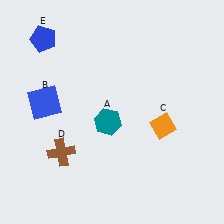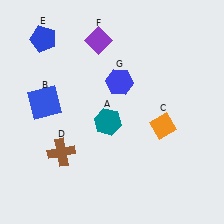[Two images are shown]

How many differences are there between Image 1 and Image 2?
There are 2 differences between the two images.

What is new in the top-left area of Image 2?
A purple diamond (F) was added in the top-left area of Image 2.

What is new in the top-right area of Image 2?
A blue hexagon (G) was added in the top-right area of Image 2.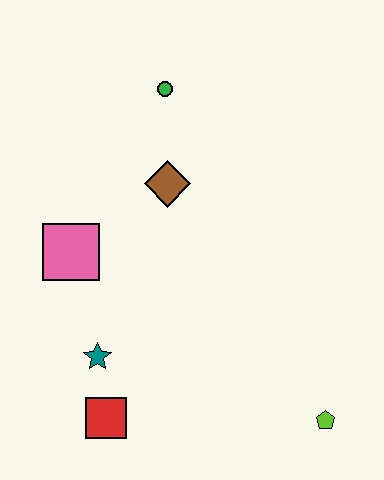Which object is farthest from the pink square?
The lime pentagon is farthest from the pink square.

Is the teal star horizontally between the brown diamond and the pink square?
Yes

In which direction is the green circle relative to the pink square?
The green circle is above the pink square.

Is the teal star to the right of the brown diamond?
No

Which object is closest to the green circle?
The brown diamond is closest to the green circle.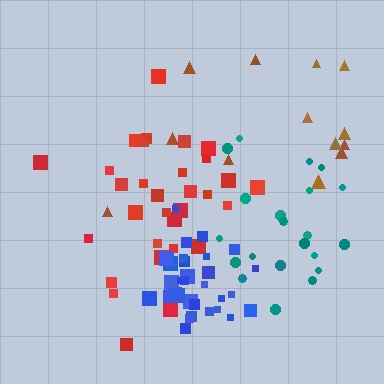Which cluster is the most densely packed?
Blue.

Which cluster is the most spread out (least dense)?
Brown.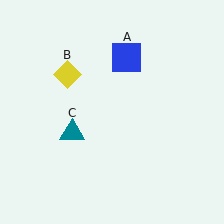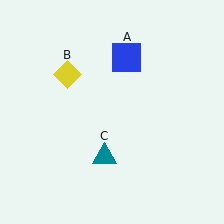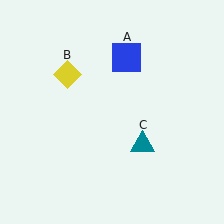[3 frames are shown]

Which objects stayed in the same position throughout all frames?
Blue square (object A) and yellow diamond (object B) remained stationary.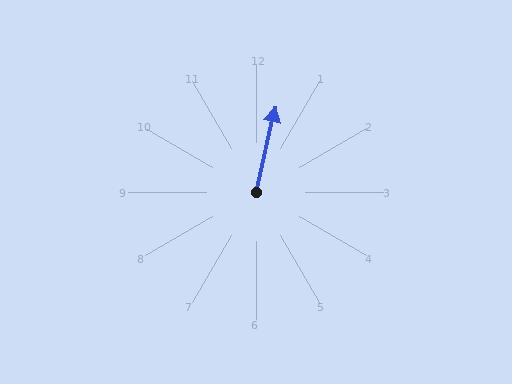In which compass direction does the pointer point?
North.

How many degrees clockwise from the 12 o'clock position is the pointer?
Approximately 13 degrees.